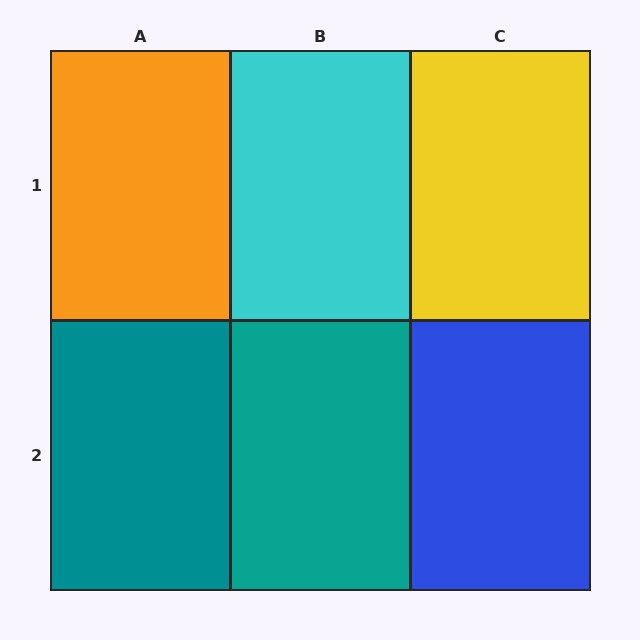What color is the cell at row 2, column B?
Teal.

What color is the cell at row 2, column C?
Blue.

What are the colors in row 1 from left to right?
Orange, cyan, yellow.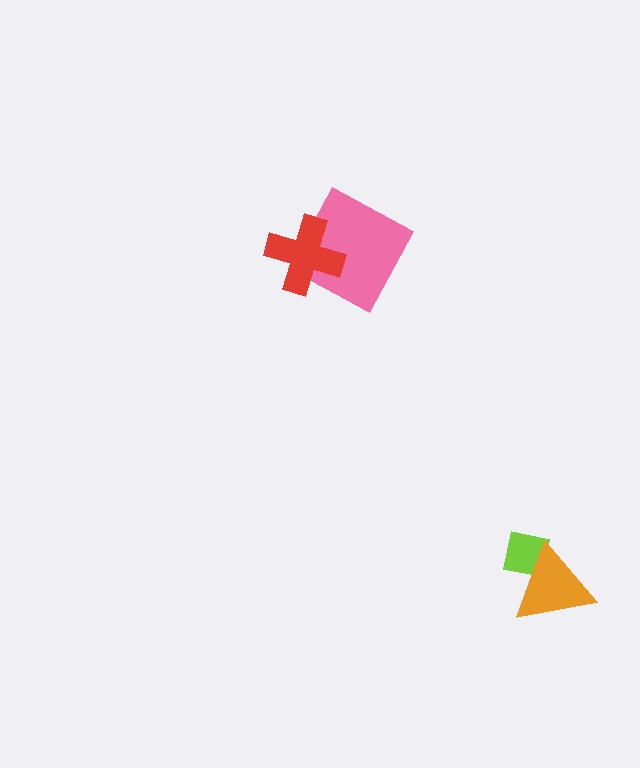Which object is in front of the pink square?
The red cross is in front of the pink square.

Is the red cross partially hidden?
No, no other shape covers it.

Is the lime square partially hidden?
Yes, it is partially covered by another shape.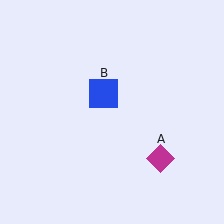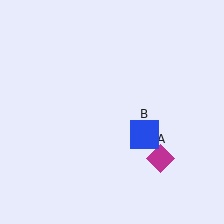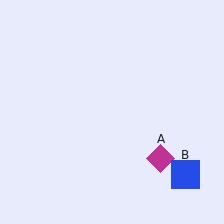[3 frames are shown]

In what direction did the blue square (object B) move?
The blue square (object B) moved down and to the right.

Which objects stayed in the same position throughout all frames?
Magenta diamond (object A) remained stationary.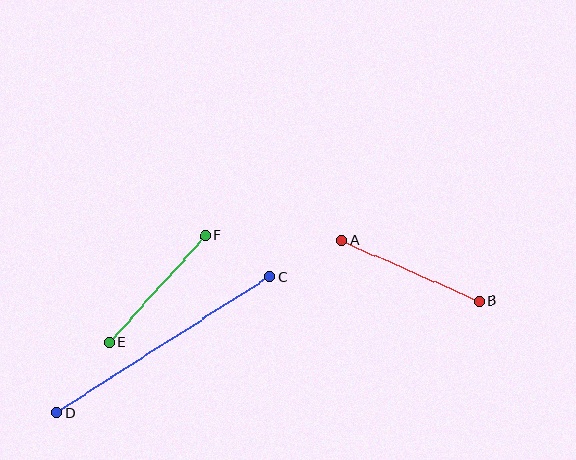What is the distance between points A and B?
The distance is approximately 151 pixels.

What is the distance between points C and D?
The distance is approximately 252 pixels.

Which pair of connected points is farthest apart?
Points C and D are farthest apart.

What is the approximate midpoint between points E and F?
The midpoint is at approximately (157, 289) pixels.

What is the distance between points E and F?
The distance is approximately 144 pixels.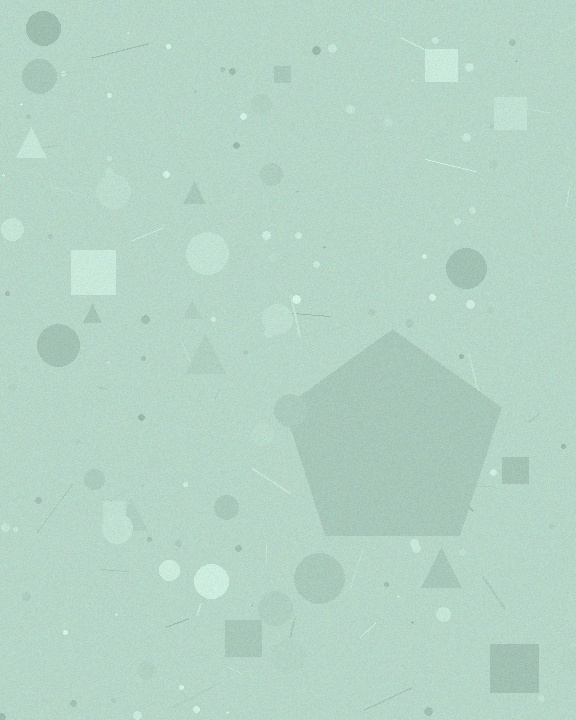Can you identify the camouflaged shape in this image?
The camouflaged shape is a pentagon.